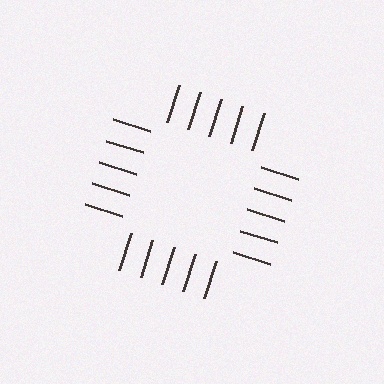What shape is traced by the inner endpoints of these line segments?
An illusory square — the line segments terminate on its edges but no continuous stroke is drawn.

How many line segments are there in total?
20 — 5 along each of the 4 edges.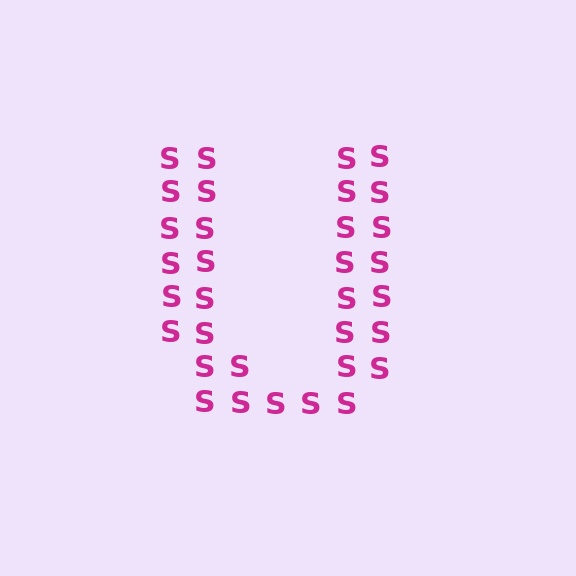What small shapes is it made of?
It is made of small letter S's.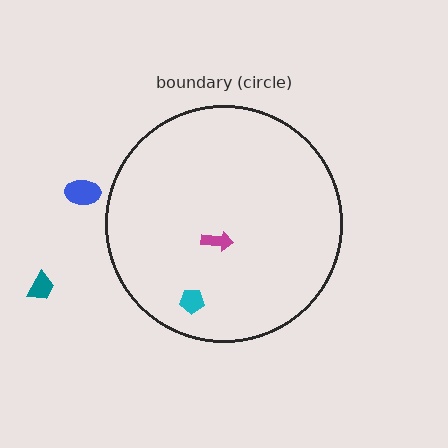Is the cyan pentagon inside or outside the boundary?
Inside.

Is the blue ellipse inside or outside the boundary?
Outside.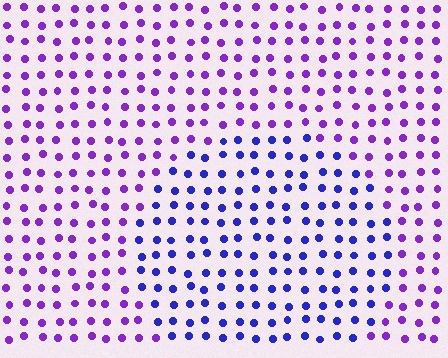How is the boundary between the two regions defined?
The boundary is defined purely by a slight shift in hue (about 37 degrees). Spacing, size, and orientation are identical on both sides.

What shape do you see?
I see a circle.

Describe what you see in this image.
The image is filled with small purple elements in a uniform arrangement. A circle-shaped region is visible where the elements are tinted to a slightly different hue, forming a subtle color boundary.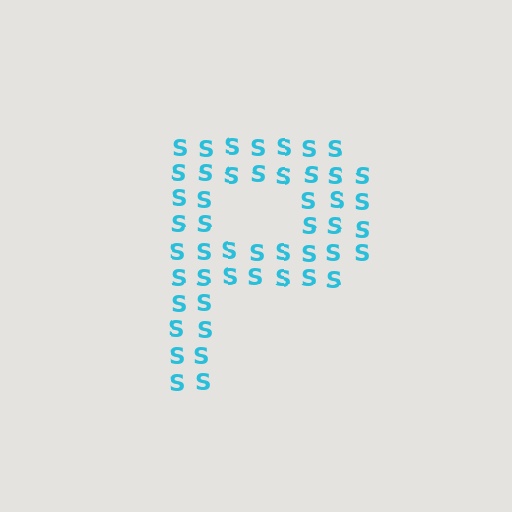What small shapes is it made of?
It is made of small letter S's.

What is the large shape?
The large shape is the letter P.